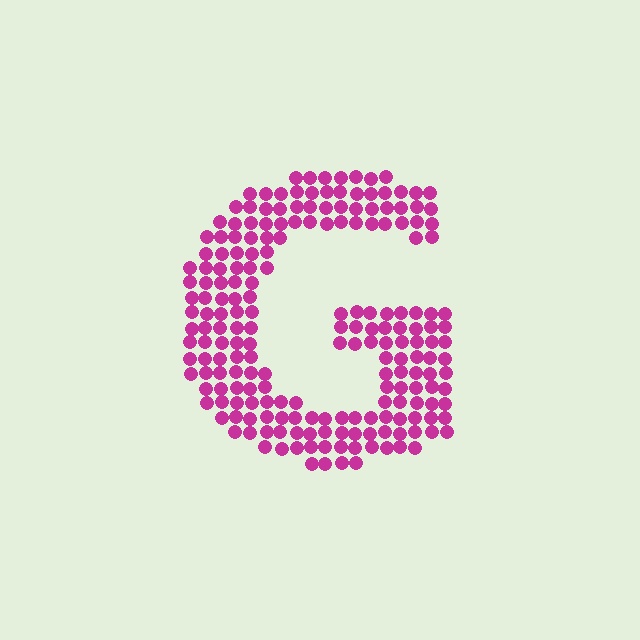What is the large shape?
The large shape is the letter G.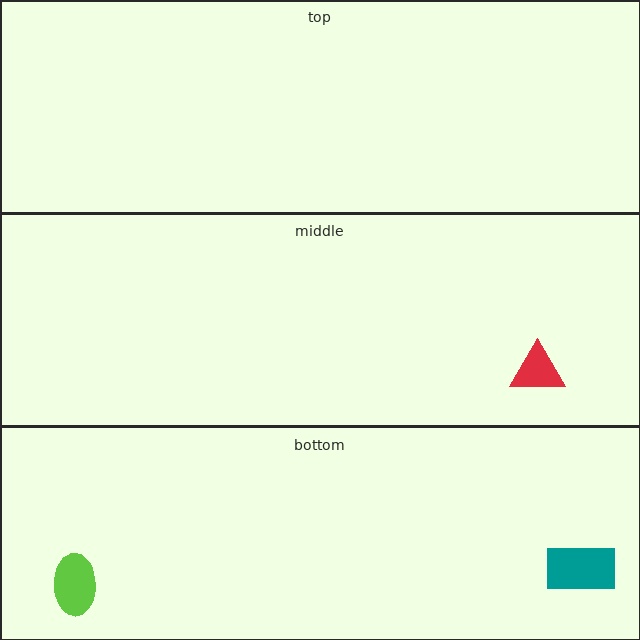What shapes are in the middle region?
The red triangle.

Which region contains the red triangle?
The middle region.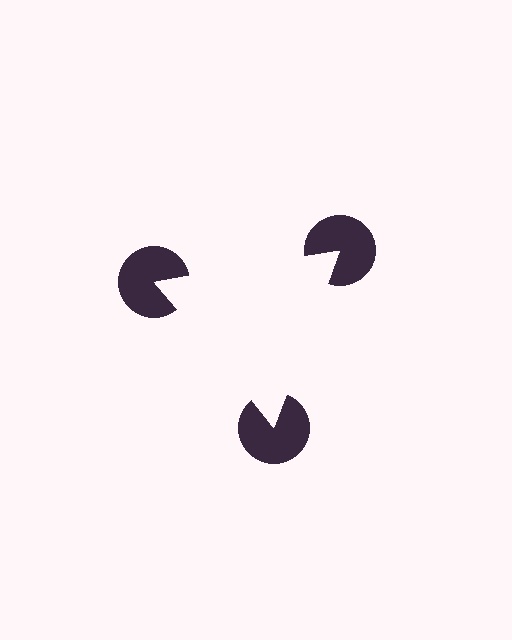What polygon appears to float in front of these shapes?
An illusory triangle — its edges are inferred from the aligned wedge cuts in the pac-man discs, not physically drawn.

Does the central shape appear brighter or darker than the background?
It typically appears slightly brighter than the background, even though no actual brightness change is drawn.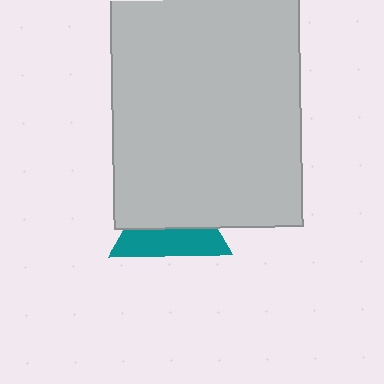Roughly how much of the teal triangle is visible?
A small part of it is visible (roughly 42%).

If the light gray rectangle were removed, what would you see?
You would see the complete teal triangle.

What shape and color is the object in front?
The object in front is a light gray rectangle.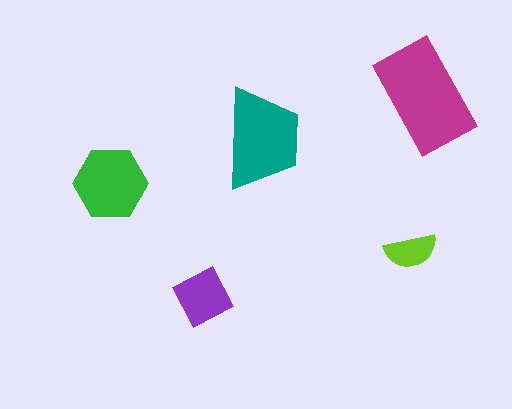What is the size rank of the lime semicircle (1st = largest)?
5th.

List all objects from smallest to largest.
The lime semicircle, the purple diamond, the green hexagon, the teal trapezoid, the magenta rectangle.